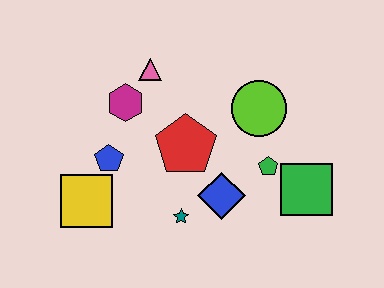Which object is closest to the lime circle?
The green pentagon is closest to the lime circle.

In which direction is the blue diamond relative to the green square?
The blue diamond is to the left of the green square.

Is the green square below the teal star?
No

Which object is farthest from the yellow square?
The green square is farthest from the yellow square.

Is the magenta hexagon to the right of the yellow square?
Yes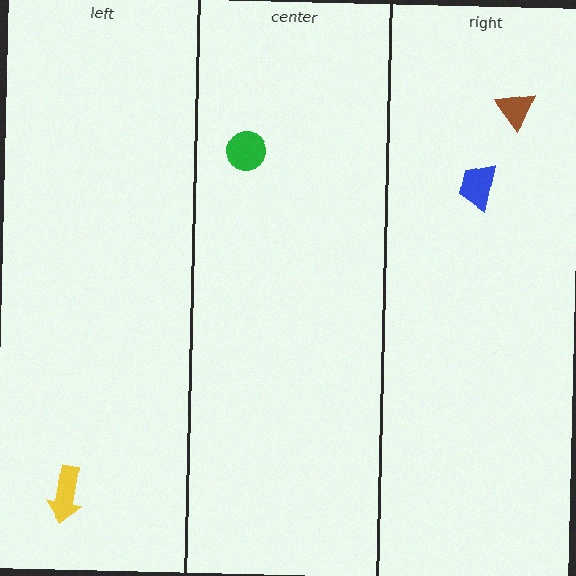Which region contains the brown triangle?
The right region.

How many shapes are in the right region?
2.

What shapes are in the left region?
The yellow arrow.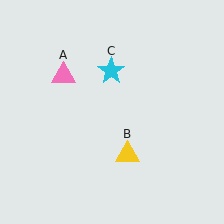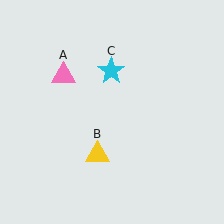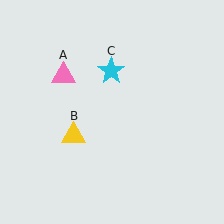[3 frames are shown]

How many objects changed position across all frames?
1 object changed position: yellow triangle (object B).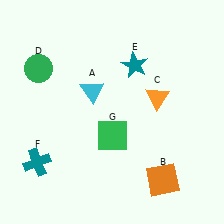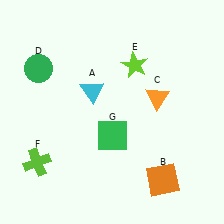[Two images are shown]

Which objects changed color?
E changed from teal to lime. F changed from teal to lime.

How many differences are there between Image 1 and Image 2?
There are 2 differences between the two images.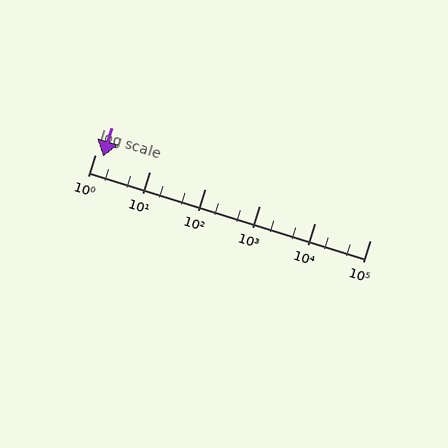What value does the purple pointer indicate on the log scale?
The pointer indicates approximately 1.4.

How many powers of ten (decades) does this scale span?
The scale spans 5 decades, from 1 to 100000.